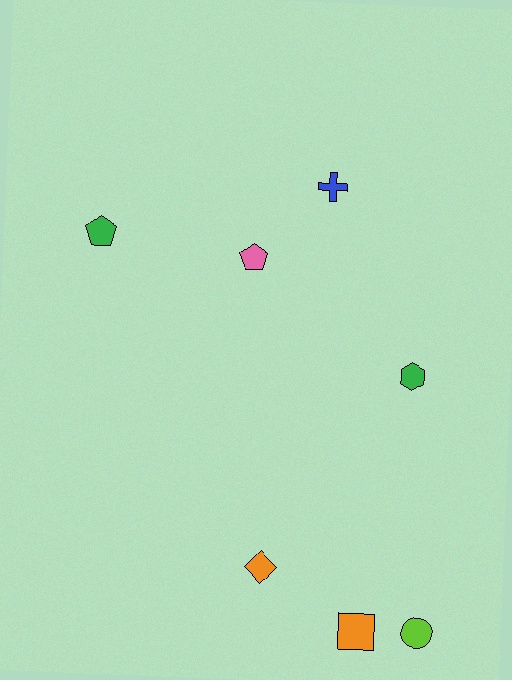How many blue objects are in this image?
There is 1 blue object.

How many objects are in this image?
There are 7 objects.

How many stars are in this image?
There are no stars.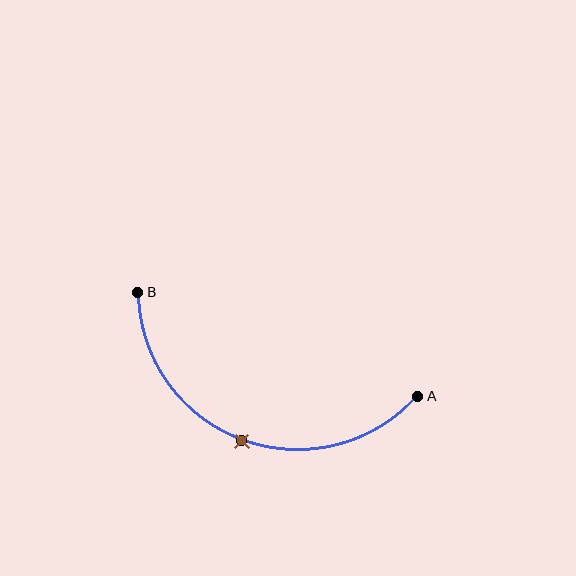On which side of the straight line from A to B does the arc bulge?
The arc bulges below the straight line connecting A and B.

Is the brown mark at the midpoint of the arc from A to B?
Yes. The brown mark lies on the arc at equal arc-length from both A and B — it is the arc midpoint.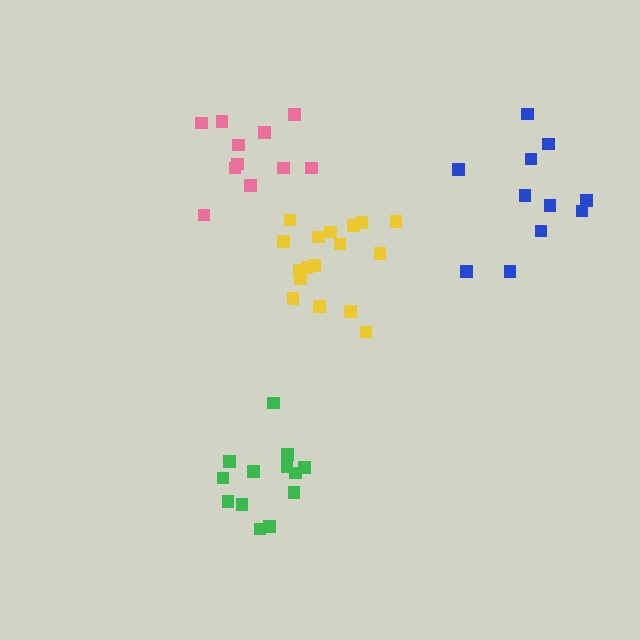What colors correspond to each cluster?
The clusters are colored: blue, pink, yellow, green.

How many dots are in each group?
Group 1: 11 dots, Group 2: 11 dots, Group 3: 17 dots, Group 4: 13 dots (52 total).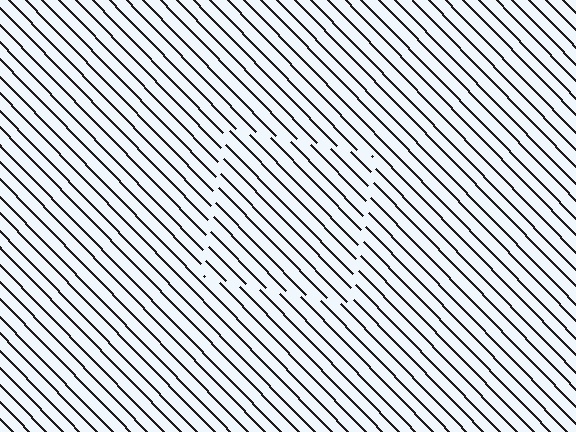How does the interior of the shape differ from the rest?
The interior of the shape contains the same grating, shifted by half a period — the contour is defined by the phase discontinuity where line-ends from the inner and outer gratings abut.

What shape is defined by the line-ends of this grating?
An illusory square. The interior of the shape contains the same grating, shifted by half a period — the contour is defined by the phase discontinuity where line-ends from the inner and outer gratings abut.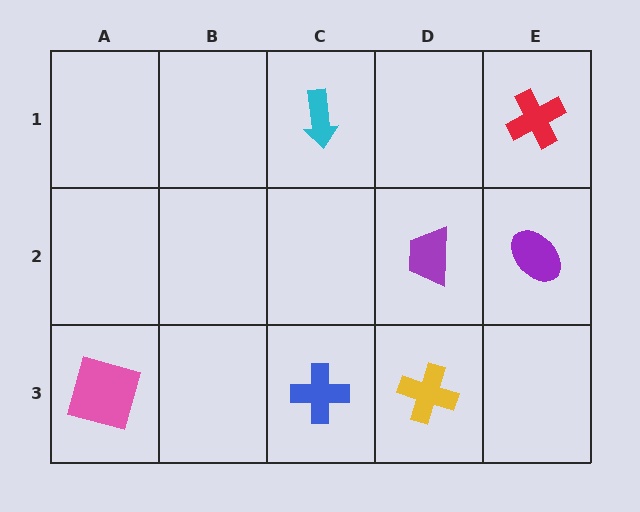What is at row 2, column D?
A purple trapezoid.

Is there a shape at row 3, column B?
No, that cell is empty.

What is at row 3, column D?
A yellow cross.